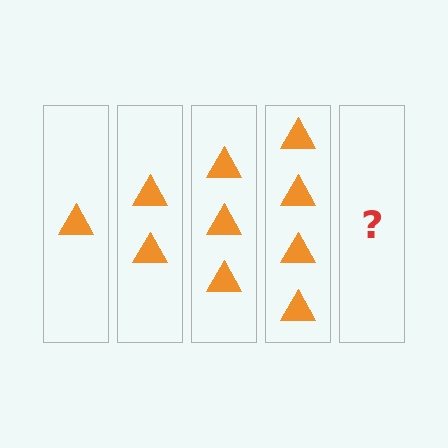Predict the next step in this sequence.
The next step is 5 triangles.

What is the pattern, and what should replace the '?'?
The pattern is that each step adds one more triangle. The '?' should be 5 triangles.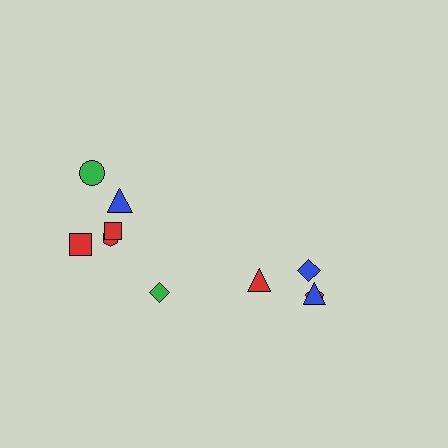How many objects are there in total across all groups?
There are 10 objects.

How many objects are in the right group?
There are 4 objects.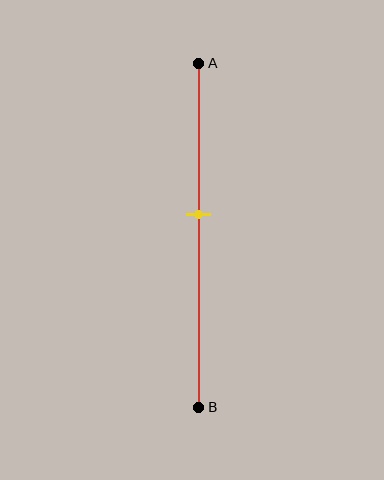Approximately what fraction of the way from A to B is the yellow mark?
The yellow mark is approximately 45% of the way from A to B.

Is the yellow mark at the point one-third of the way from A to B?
No, the mark is at about 45% from A, not at the 33% one-third point.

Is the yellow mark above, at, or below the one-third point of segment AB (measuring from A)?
The yellow mark is below the one-third point of segment AB.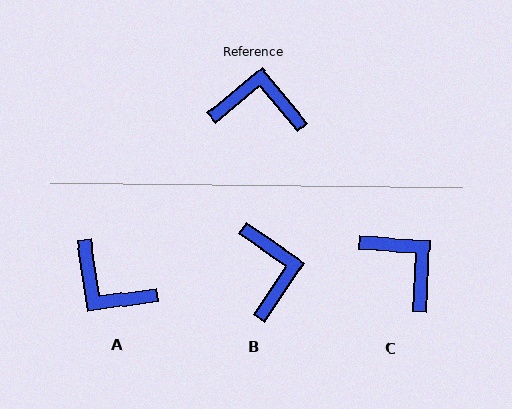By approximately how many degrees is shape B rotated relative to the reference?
Approximately 74 degrees clockwise.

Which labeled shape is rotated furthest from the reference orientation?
A, about 149 degrees away.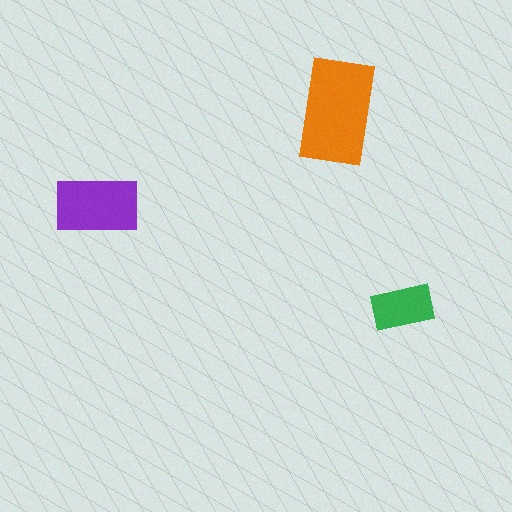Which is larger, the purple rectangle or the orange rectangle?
The orange one.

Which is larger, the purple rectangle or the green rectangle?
The purple one.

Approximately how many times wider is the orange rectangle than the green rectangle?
About 1.5 times wider.